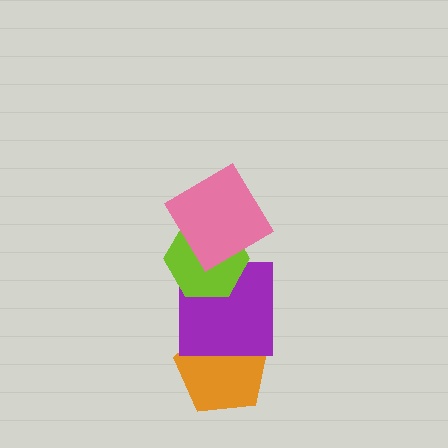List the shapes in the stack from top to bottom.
From top to bottom: the pink diamond, the lime hexagon, the purple square, the orange pentagon.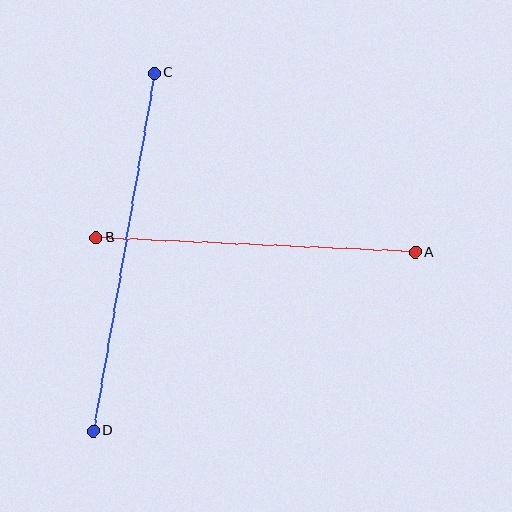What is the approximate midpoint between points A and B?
The midpoint is at approximately (256, 245) pixels.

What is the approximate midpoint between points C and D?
The midpoint is at approximately (124, 252) pixels.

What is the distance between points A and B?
The distance is approximately 319 pixels.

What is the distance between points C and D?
The distance is approximately 363 pixels.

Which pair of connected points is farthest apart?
Points C and D are farthest apart.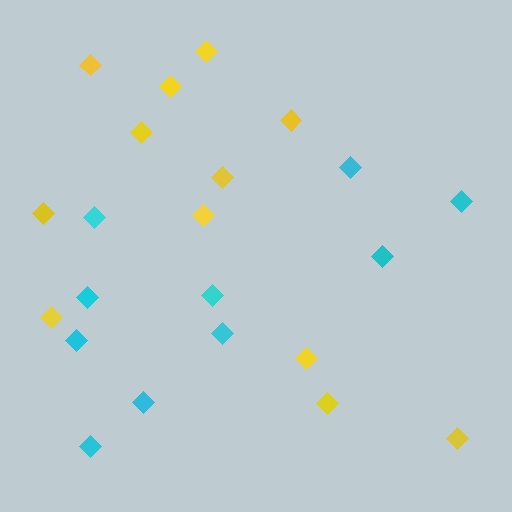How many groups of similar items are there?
There are 2 groups: one group of cyan diamonds (10) and one group of yellow diamonds (12).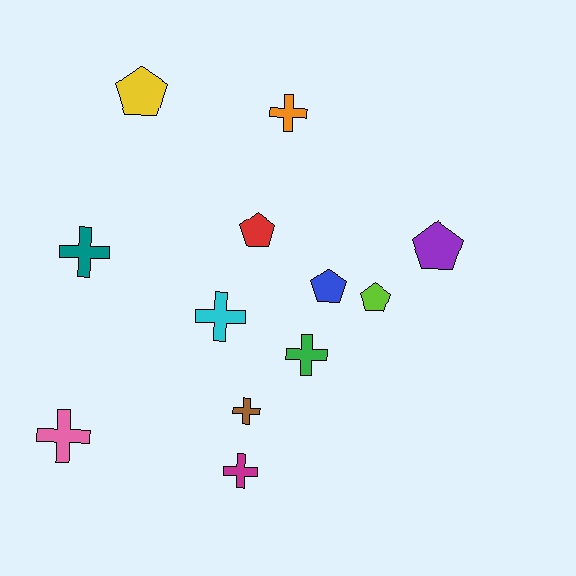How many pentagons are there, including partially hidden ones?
There are 5 pentagons.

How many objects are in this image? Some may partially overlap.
There are 12 objects.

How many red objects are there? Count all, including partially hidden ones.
There is 1 red object.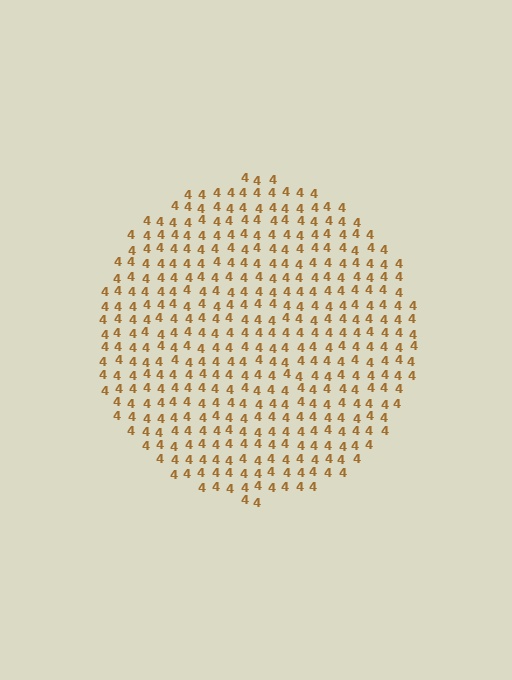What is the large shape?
The large shape is a circle.